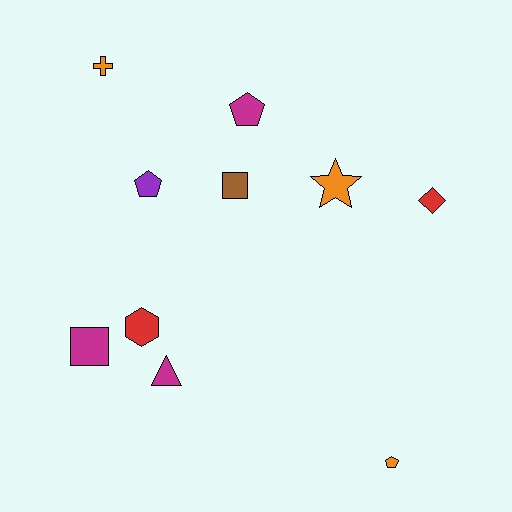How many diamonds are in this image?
There is 1 diamond.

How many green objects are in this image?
There are no green objects.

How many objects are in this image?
There are 10 objects.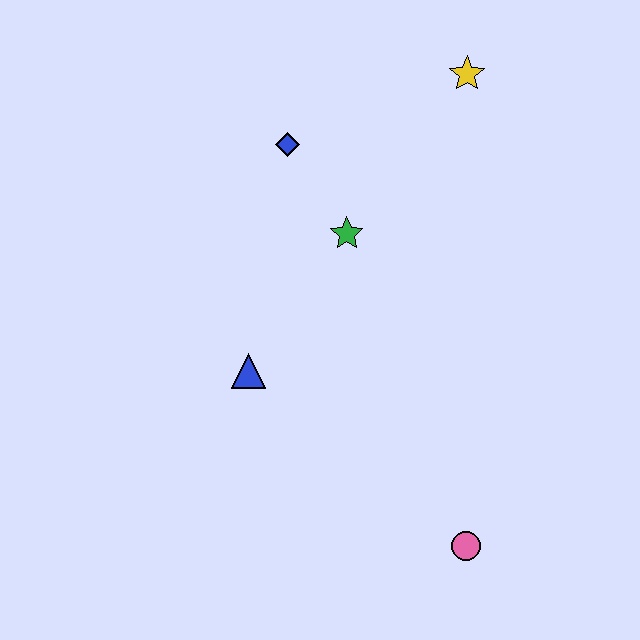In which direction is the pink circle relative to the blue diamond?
The pink circle is below the blue diamond.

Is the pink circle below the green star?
Yes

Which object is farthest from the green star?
The pink circle is farthest from the green star.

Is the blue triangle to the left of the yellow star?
Yes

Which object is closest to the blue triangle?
The green star is closest to the blue triangle.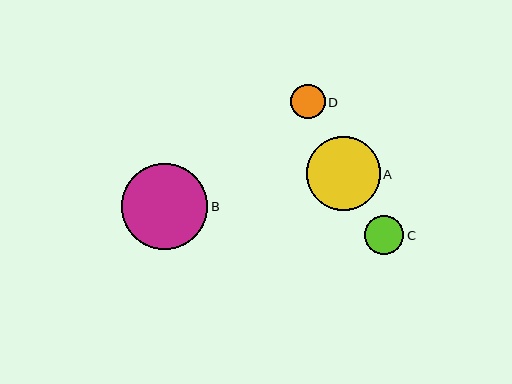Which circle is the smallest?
Circle D is the smallest with a size of approximately 35 pixels.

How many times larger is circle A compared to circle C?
Circle A is approximately 1.9 times the size of circle C.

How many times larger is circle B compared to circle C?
Circle B is approximately 2.2 times the size of circle C.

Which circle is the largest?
Circle B is the largest with a size of approximately 86 pixels.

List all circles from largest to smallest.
From largest to smallest: B, A, C, D.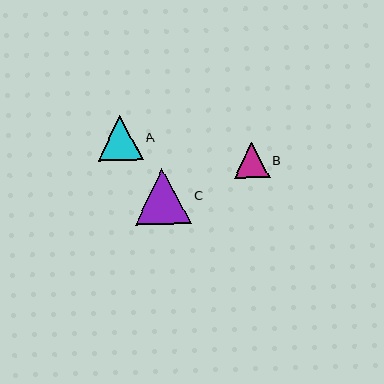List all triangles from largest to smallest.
From largest to smallest: C, A, B.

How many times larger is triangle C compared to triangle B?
Triangle C is approximately 1.6 times the size of triangle B.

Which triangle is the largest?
Triangle C is the largest with a size of approximately 57 pixels.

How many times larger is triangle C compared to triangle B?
Triangle C is approximately 1.6 times the size of triangle B.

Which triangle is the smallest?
Triangle B is the smallest with a size of approximately 35 pixels.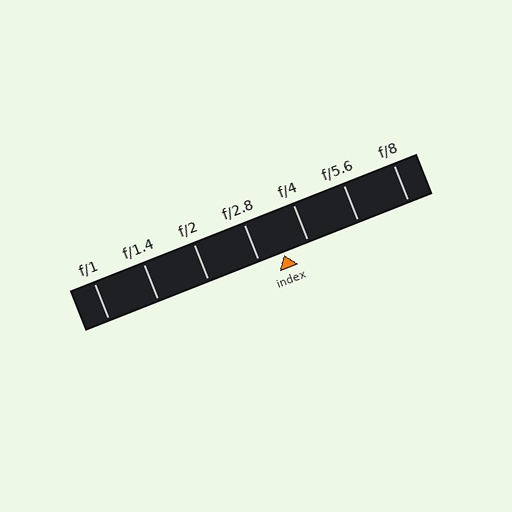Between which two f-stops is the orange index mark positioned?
The index mark is between f/2.8 and f/4.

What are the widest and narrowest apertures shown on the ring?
The widest aperture shown is f/1 and the narrowest is f/8.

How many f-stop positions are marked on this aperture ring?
There are 7 f-stop positions marked.